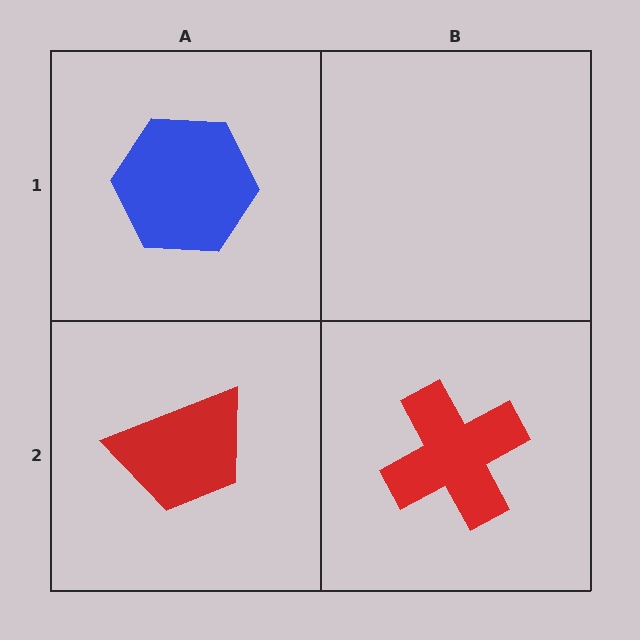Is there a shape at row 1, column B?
No, that cell is empty.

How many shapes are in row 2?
2 shapes.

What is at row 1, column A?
A blue hexagon.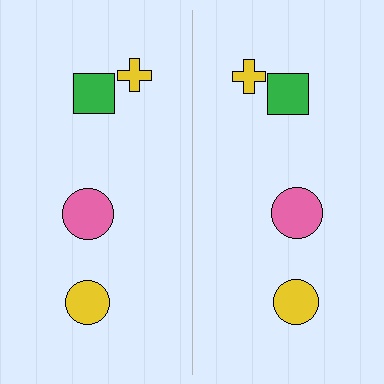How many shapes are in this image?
There are 8 shapes in this image.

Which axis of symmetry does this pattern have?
The pattern has a vertical axis of symmetry running through the center of the image.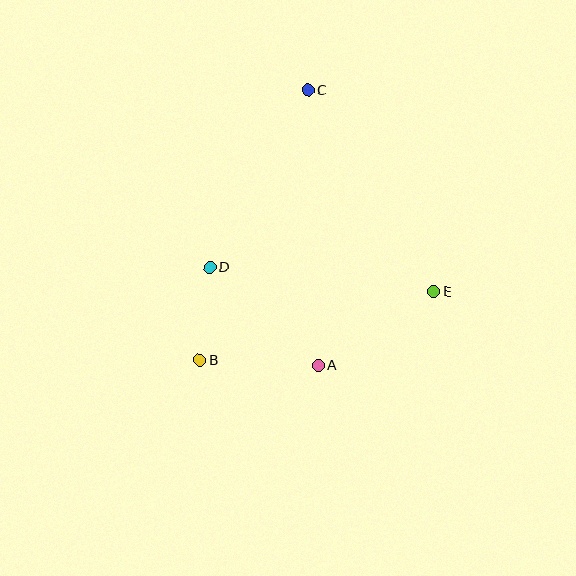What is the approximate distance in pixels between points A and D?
The distance between A and D is approximately 146 pixels.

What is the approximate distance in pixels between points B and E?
The distance between B and E is approximately 244 pixels.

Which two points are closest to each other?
Points B and D are closest to each other.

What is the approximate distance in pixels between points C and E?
The distance between C and E is approximately 238 pixels.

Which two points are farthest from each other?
Points B and C are farthest from each other.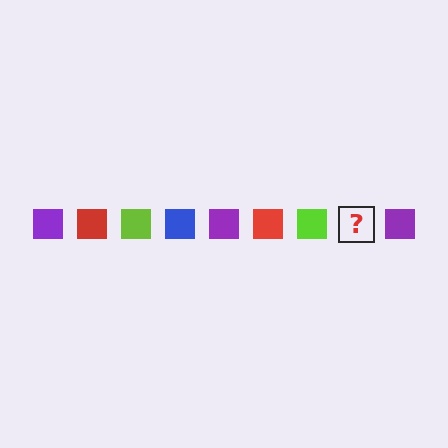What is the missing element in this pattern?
The missing element is a blue square.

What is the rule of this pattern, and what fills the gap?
The rule is that the pattern cycles through purple, red, lime, blue squares. The gap should be filled with a blue square.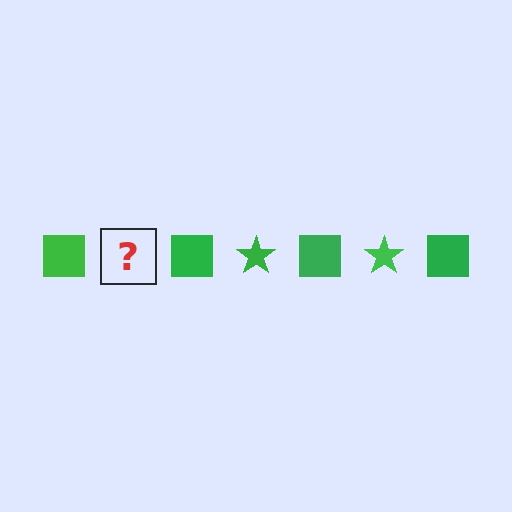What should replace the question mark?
The question mark should be replaced with a green star.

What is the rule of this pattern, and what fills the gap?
The rule is that the pattern cycles through square, star shapes in green. The gap should be filled with a green star.